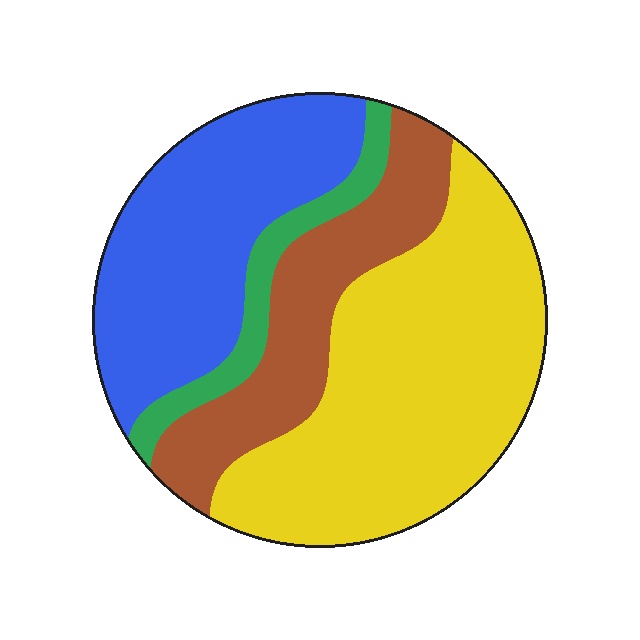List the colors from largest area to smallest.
From largest to smallest: yellow, blue, brown, green.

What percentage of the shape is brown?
Brown takes up about one fifth (1/5) of the shape.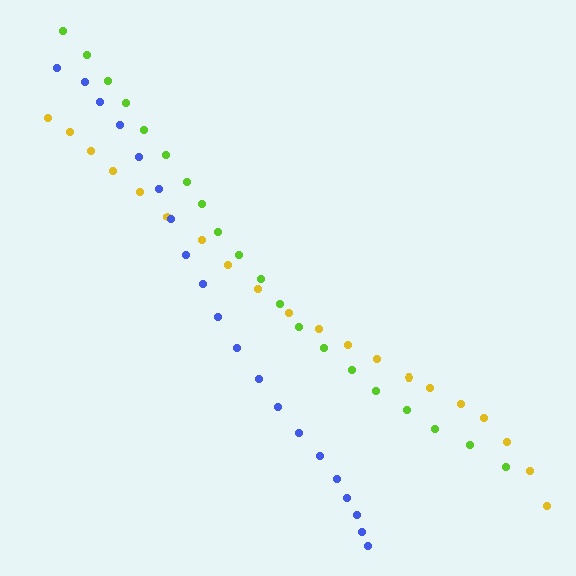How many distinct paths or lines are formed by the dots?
There are 3 distinct paths.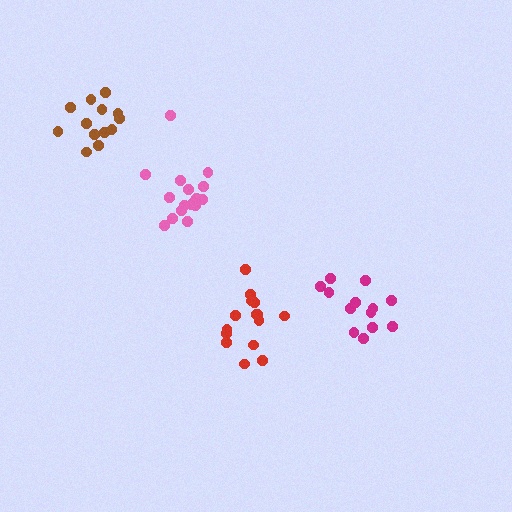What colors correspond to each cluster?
The clusters are colored: red, pink, brown, magenta.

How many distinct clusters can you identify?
There are 4 distinct clusters.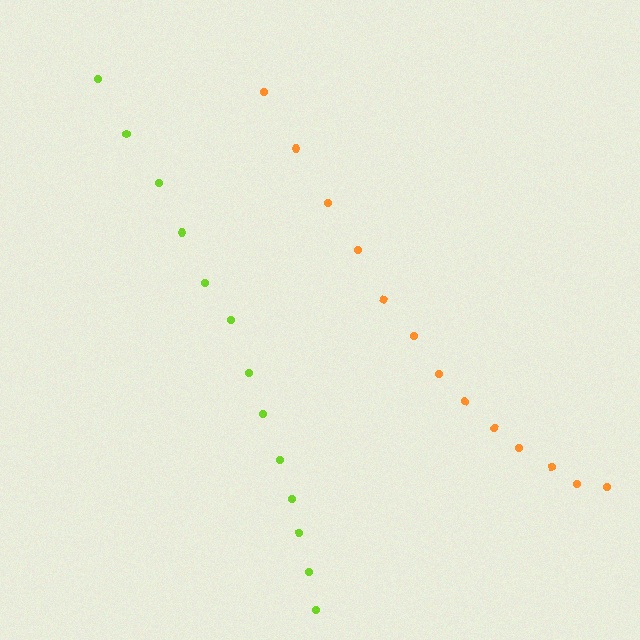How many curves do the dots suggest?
There are 2 distinct paths.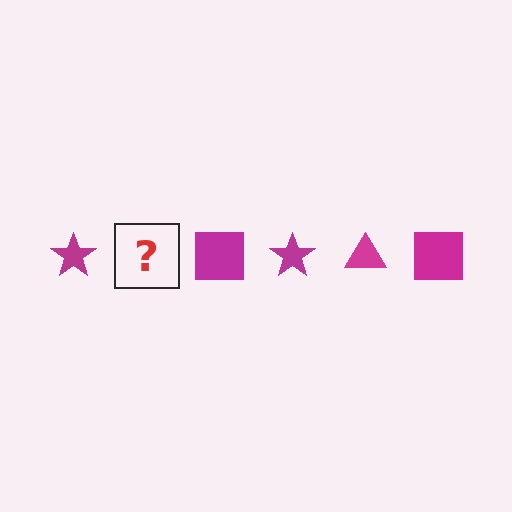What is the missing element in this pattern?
The missing element is a magenta triangle.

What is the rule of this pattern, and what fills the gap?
The rule is that the pattern cycles through star, triangle, square shapes in magenta. The gap should be filled with a magenta triangle.